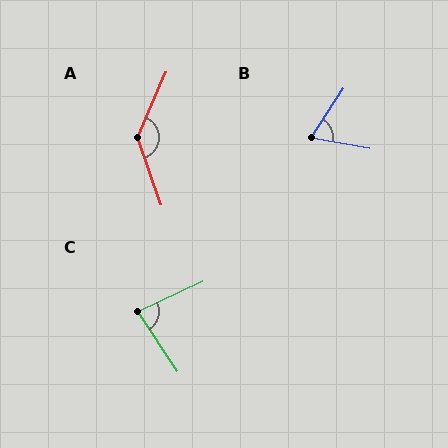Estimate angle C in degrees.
Approximately 81 degrees.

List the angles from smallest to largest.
B (67°), C (81°), A (137°).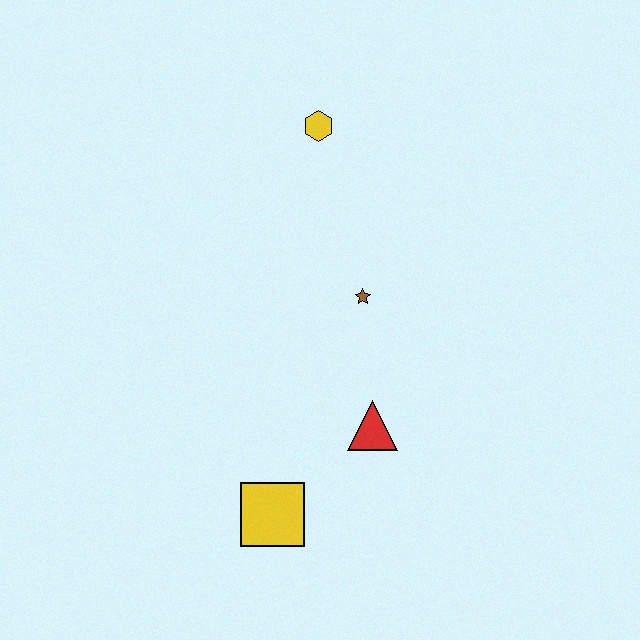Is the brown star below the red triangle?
No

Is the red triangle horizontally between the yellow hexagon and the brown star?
No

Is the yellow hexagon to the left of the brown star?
Yes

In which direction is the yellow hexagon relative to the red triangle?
The yellow hexagon is above the red triangle.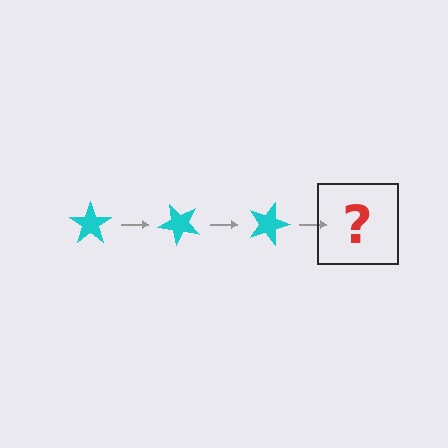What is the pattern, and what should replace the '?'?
The pattern is that the star rotates 45 degrees each step. The '?' should be a cyan star rotated 135 degrees.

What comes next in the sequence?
The next element should be a cyan star rotated 135 degrees.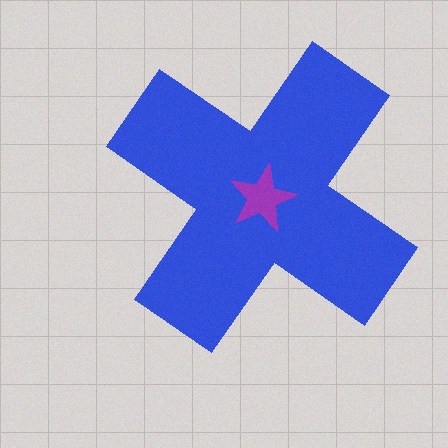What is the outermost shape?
The blue cross.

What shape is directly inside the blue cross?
The purple star.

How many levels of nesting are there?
2.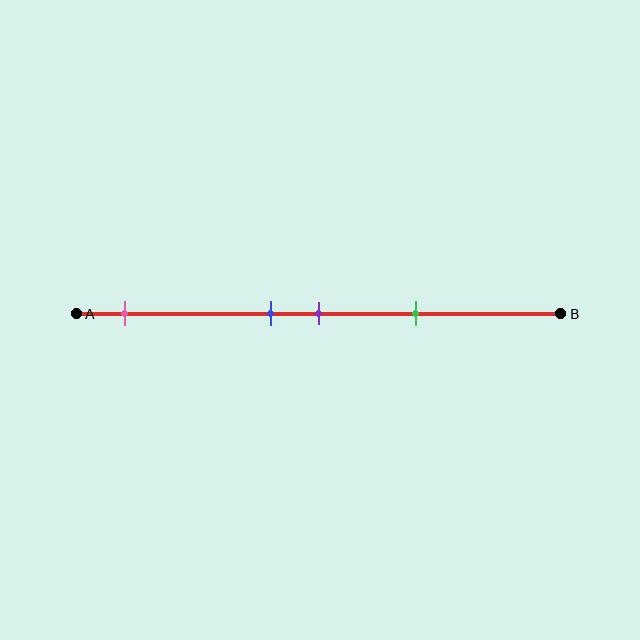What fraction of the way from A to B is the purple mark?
The purple mark is approximately 50% (0.5) of the way from A to B.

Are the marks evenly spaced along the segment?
No, the marks are not evenly spaced.